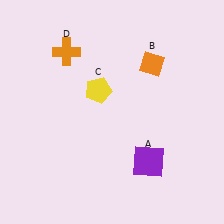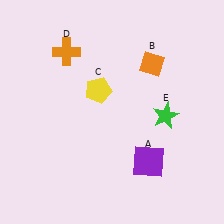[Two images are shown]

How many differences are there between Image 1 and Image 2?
There is 1 difference between the two images.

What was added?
A green star (E) was added in Image 2.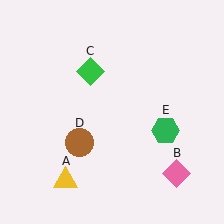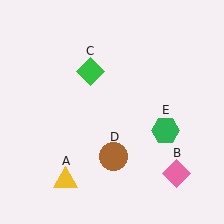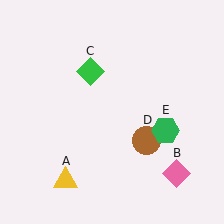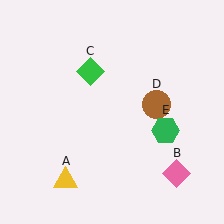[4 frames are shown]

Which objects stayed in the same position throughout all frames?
Yellow triangle (object A) and pink diamond (object B) and green diamond (object C) and green hexagon (object E) remained stationary.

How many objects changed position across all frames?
1 object changed position: brown circle (object D).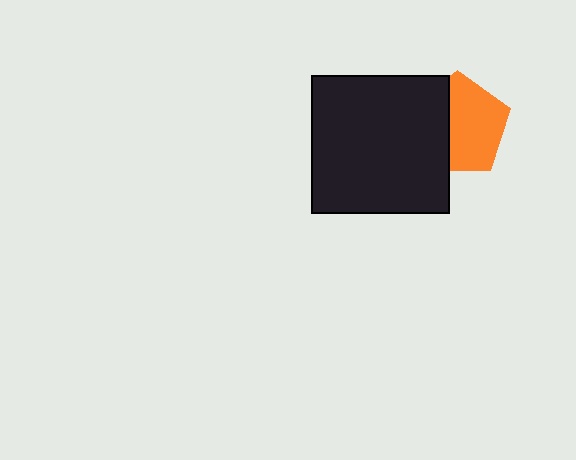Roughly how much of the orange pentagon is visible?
About half of it is visible (roughly 61%).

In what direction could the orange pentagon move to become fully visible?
The orange pentagon could move right. That would shift it out from behind the black square entirely.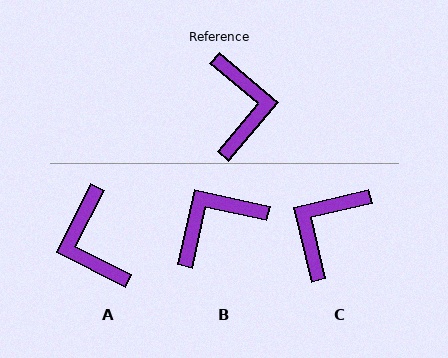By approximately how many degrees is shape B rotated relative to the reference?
Approximately 117 degrees counter-clockwise.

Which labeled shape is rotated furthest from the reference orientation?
A, about 167 degrees away.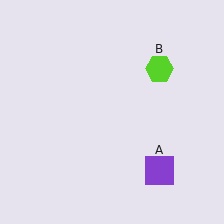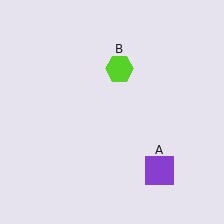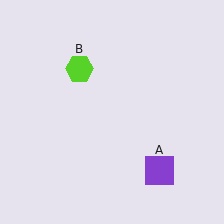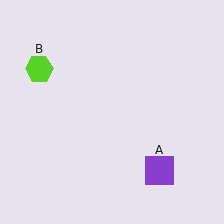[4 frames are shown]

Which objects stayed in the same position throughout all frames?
Purple square (object A) remained stationary.